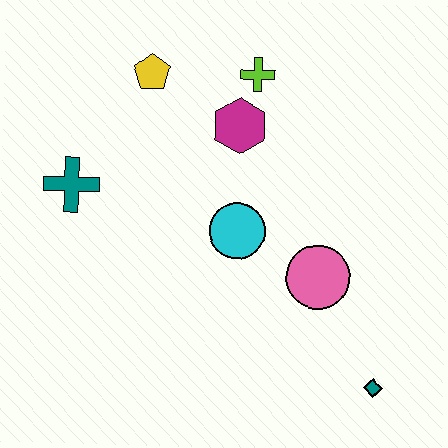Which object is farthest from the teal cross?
The teal diamond is farthest from the teal cross.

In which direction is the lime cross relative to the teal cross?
The lime cross is to the right of the teal cross.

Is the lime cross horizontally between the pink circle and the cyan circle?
Yes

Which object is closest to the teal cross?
The yellow pentagon is closest to the teal cross.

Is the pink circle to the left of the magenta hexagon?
No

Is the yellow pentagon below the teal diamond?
No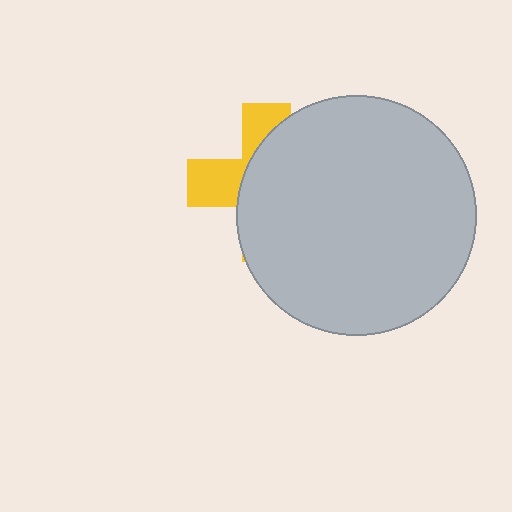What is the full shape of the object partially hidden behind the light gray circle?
The partially hidden object is a yellow cross.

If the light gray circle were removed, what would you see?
You would see the complete yellow cross.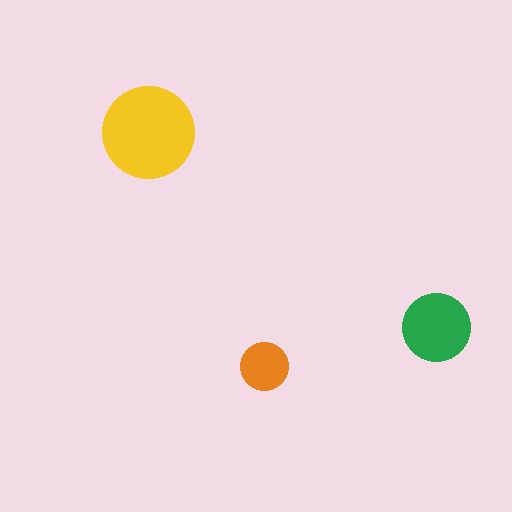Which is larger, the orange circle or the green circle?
The green one.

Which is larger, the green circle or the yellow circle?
The yellow one.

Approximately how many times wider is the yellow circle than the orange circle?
About 2 times wider.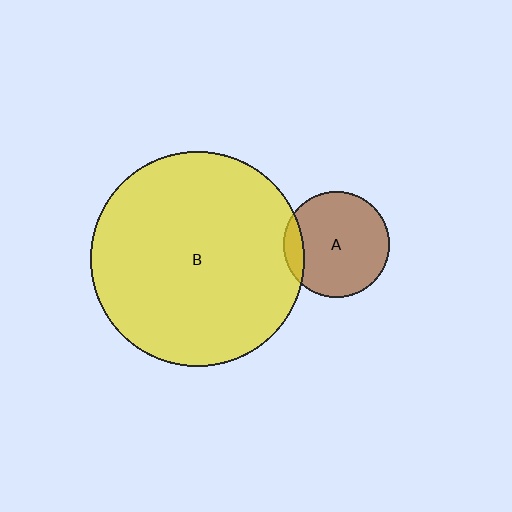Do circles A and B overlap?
Yes.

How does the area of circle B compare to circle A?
Approximately 4.1 times.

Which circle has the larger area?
Circle B (yellow).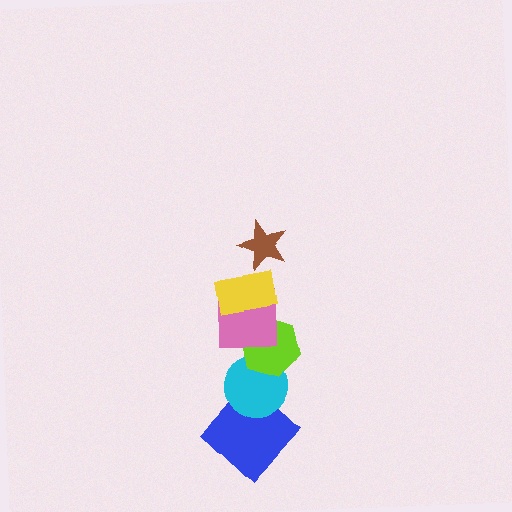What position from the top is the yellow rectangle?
The yellow rectangle is 2nd from the top.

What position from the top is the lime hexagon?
The lime hexagon is 4th from the top.